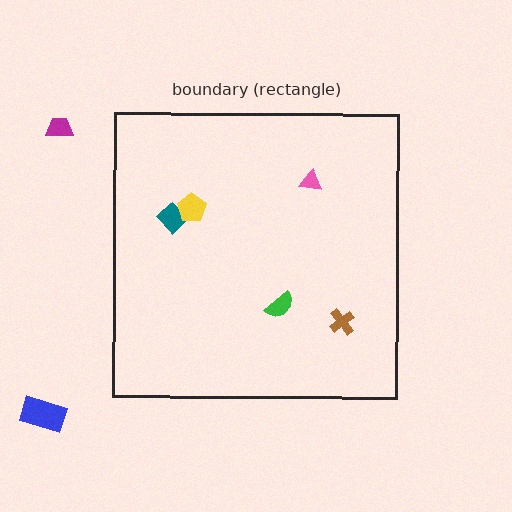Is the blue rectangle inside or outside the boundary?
Outside.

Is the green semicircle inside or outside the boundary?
Inside.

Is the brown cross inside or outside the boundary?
Inside.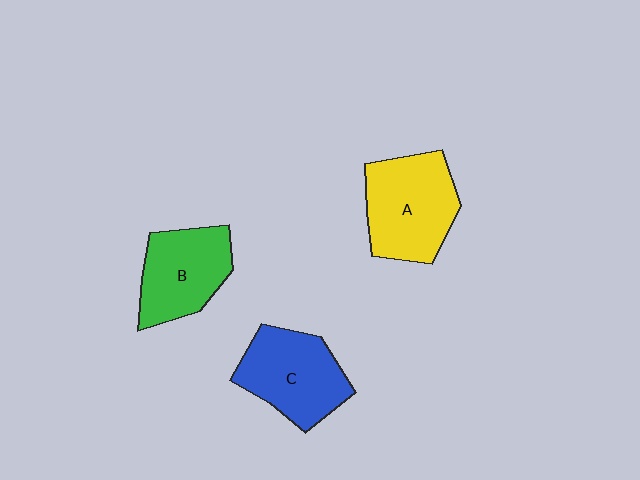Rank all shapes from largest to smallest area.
From largest to smallest: A (yellow), C (blue), B (green).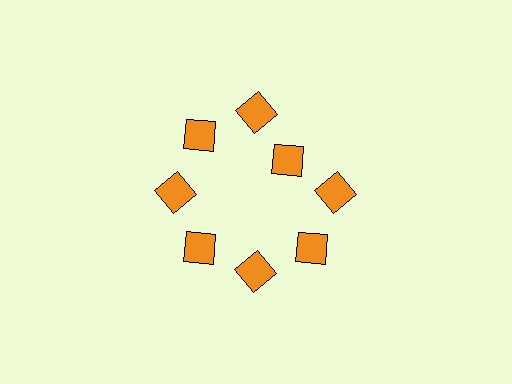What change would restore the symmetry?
The symmetry would be restored by moving it outward, back onto the ring so that all 8 diamonds sit at equal angles and equal distance from the center.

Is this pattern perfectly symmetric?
No. The 8 orange diamonds are arranged in a ring, but one element near the 2 o'clock position is pulled inward toward the center, breaking the 8-fold rotational symmetry.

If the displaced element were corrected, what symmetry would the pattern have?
It would have 8-fold rotational symmetry — the pattern would map onto itself every 45 degrees.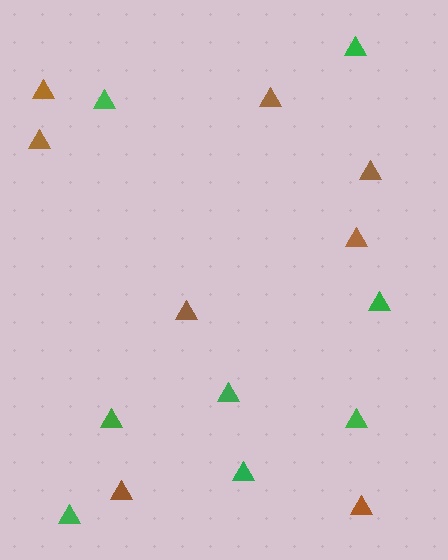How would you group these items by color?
There are 2 groups: one group of green triangles (8) and one group of brown triangles (8).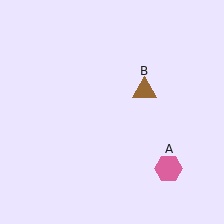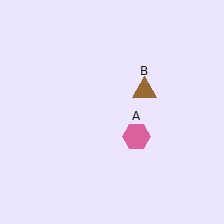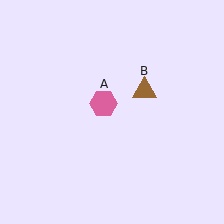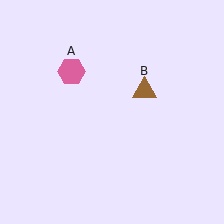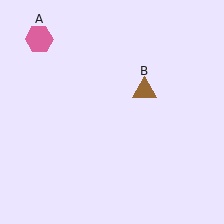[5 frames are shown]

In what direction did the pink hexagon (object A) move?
The pink hexagon (object A) moved up and to the left.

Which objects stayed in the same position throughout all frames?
Brown triangle (object B) remained stationary.